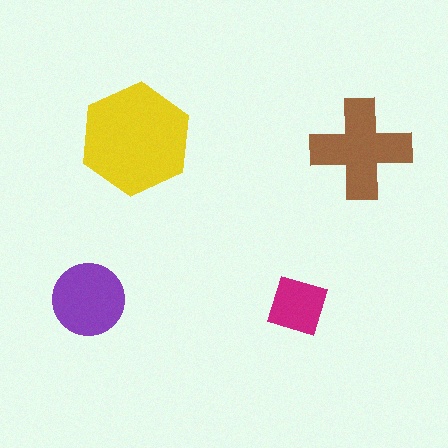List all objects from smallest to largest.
The magenta diamond, the purple circle, the brown cross, the yellow hexagon.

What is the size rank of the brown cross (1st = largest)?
2nd.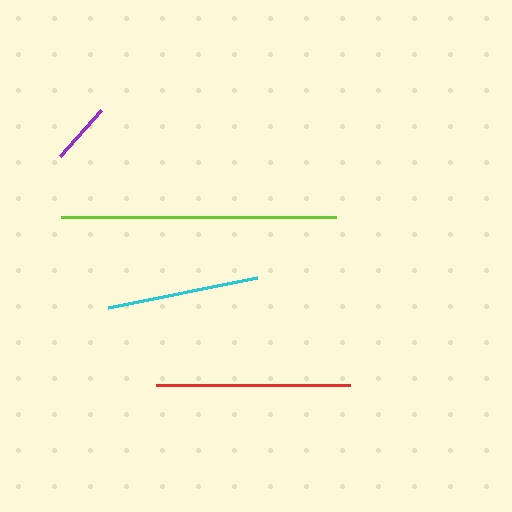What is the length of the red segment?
The red segment is approximately 193 pixels long.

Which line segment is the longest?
The lime line is the longest at approximately 275 pixels.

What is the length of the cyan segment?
The cyan segment is approximately 152 pixels long.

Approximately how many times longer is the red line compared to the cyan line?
The red line is approximately 1.3 times the length of the cyan line.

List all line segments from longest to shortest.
From longest to shortest: lime, red, cyan, purple.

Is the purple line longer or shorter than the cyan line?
The cyan line is longer than the purple line.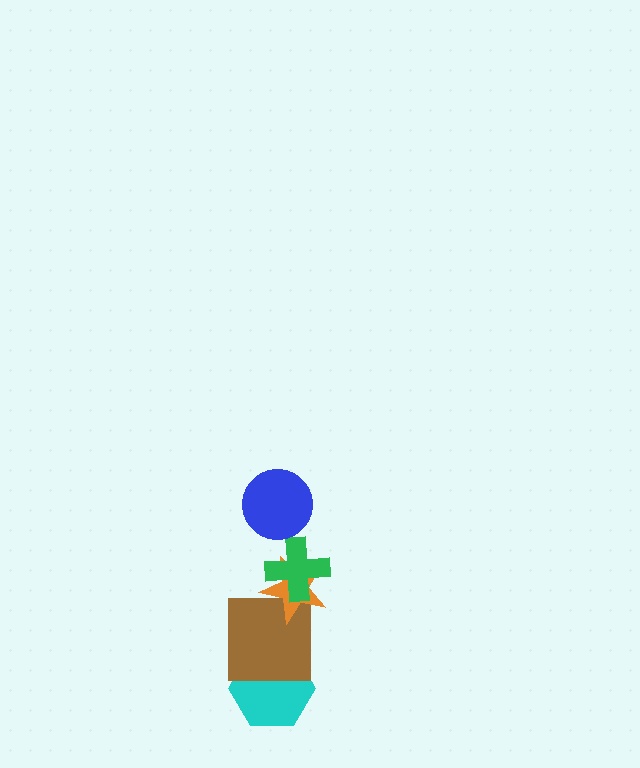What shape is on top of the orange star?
The green cross is on top of the orange star.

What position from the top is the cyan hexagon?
The cyan hexagon is 5th from the top.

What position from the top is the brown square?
The brown square is 4th from the top.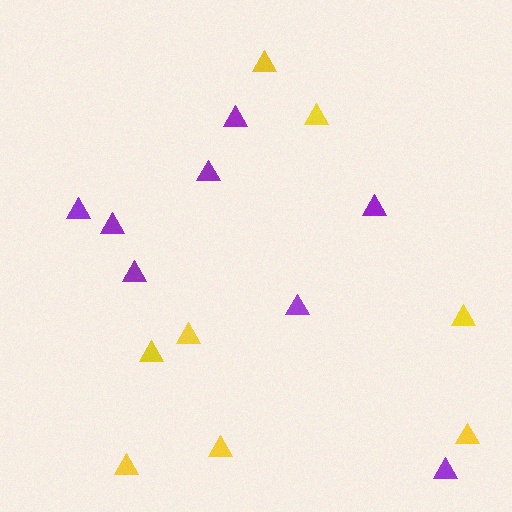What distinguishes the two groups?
There are 2 groups: one group of purple triangles (8) and one group of yellow triangles (8).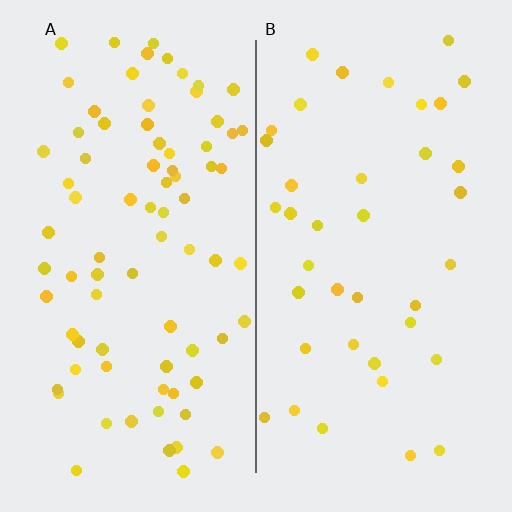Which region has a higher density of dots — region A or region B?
A (the left).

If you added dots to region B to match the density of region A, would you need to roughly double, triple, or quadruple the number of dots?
Approximately double.